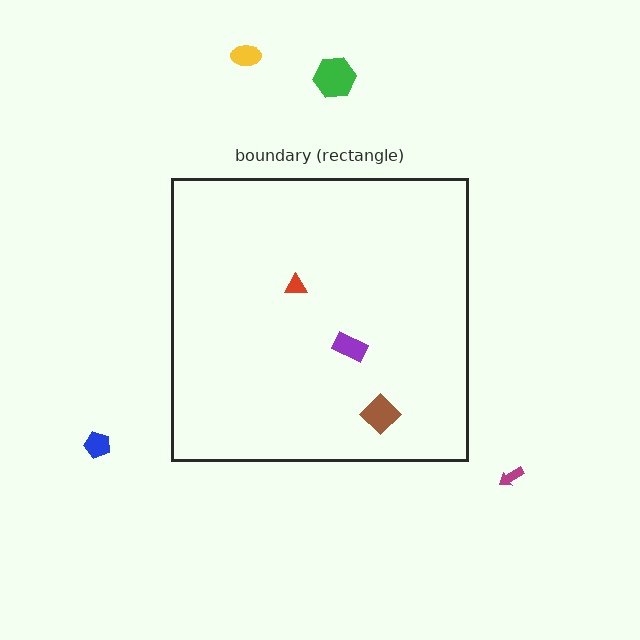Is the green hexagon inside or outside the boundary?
Outside.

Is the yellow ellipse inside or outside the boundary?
Outside.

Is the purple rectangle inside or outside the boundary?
Inside.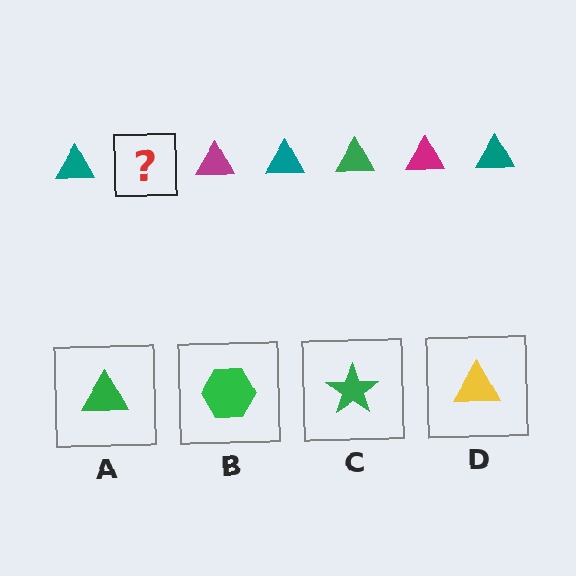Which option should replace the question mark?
Option A.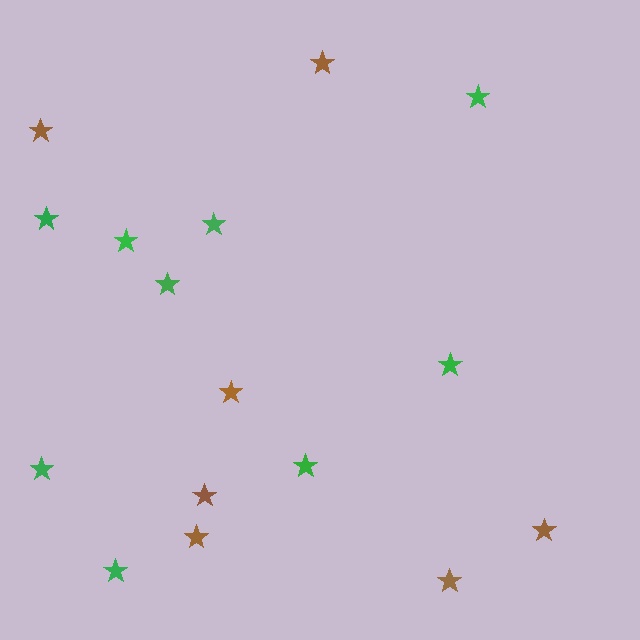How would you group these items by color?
There are 2 groups: one group of brown stars (7) and one group of green stars (9).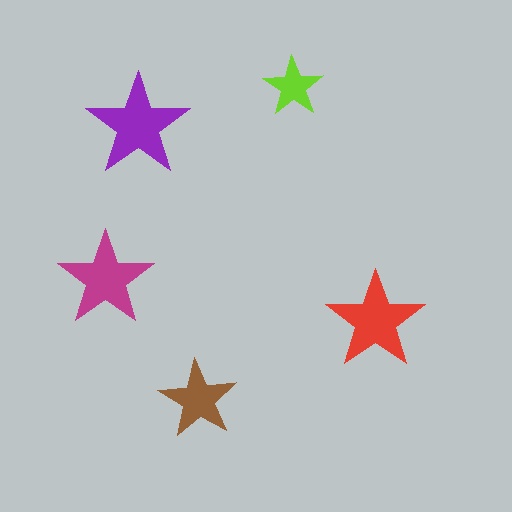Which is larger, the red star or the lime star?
The red one.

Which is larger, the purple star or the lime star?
The purple one.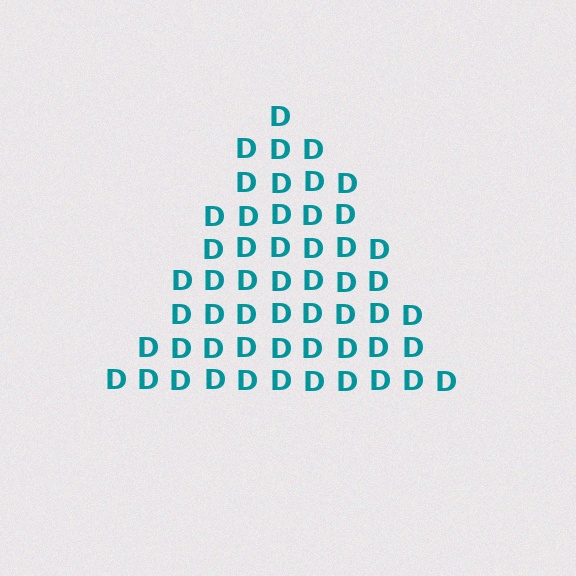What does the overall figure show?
The overall figure shows a triangle.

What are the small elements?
The small elements are letter D's.